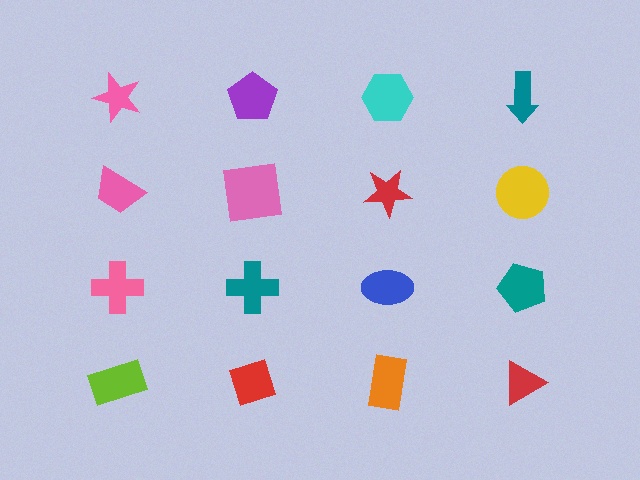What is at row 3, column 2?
A teal cross.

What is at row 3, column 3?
A blue ellipse.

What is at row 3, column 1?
A pink cross.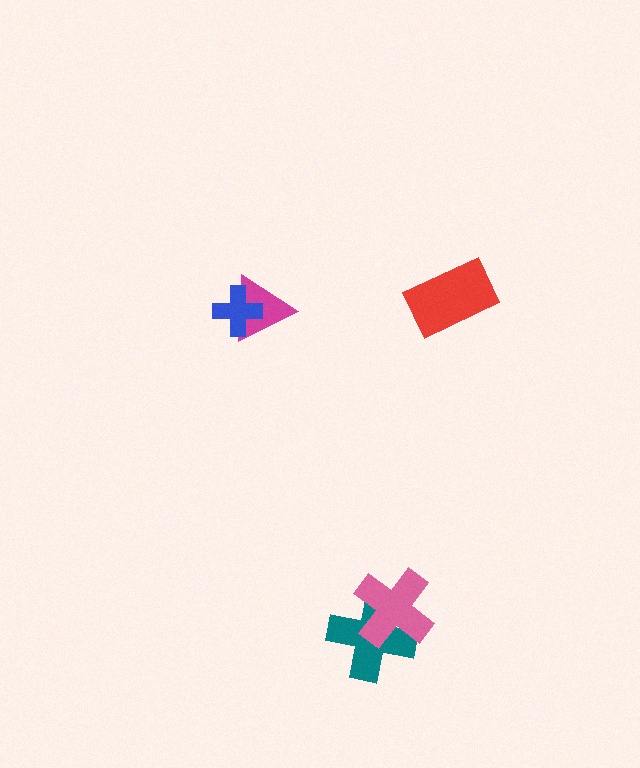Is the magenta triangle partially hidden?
Yes, it is partially covered by another shape.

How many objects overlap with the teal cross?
1 object overlaps with the teal cross.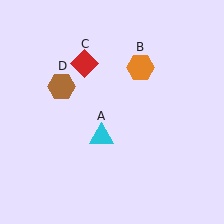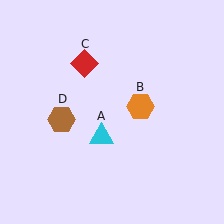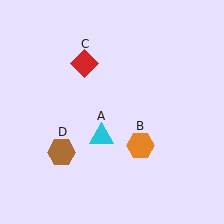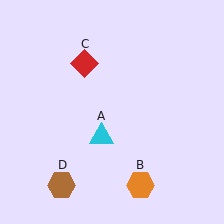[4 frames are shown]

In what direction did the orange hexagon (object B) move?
The orange hexagon (object B) moved down.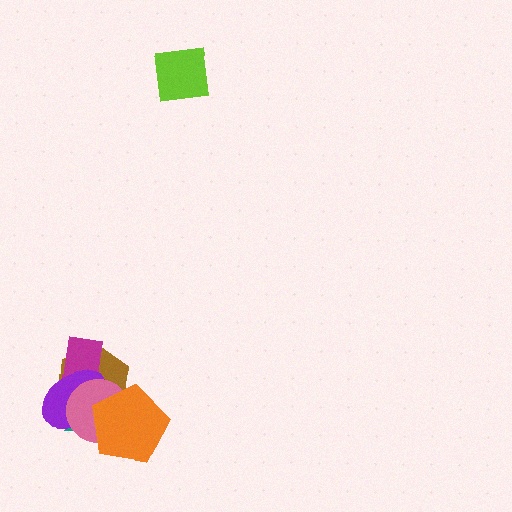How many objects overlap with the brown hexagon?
5 objects overlap with the brown hexagon.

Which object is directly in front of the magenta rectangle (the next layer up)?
The purple ellipse is directly in front of the magenta rectangle.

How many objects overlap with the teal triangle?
5 objects overlap with the teal triangle.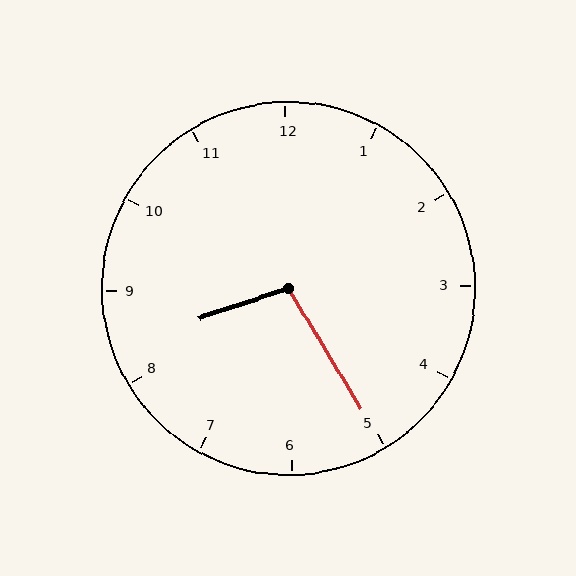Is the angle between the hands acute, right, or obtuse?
It is obtuse.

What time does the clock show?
8:25.